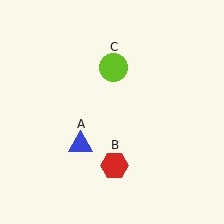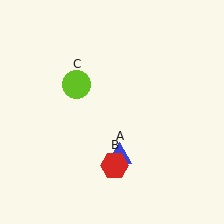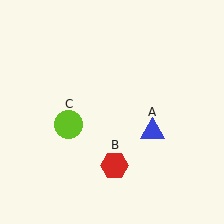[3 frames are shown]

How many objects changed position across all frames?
2 objects changed position: blue triangle (object A), lime circle (object C).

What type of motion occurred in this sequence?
The blue triangle (object A), lime circle (object C) rotated counterclockwise around the center of the scene.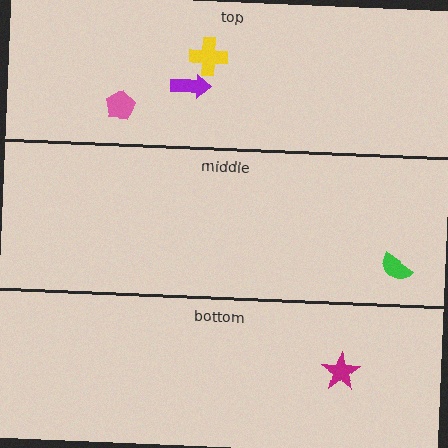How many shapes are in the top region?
3.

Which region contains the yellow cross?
The top region.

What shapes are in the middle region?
The green semicircle.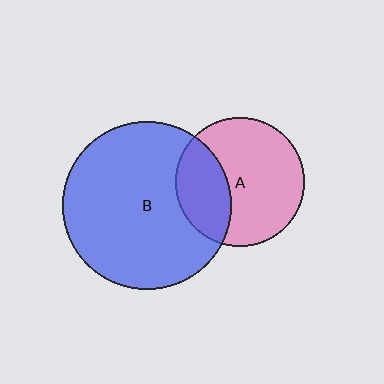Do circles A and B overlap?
Yes.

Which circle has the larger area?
Circle B (blue).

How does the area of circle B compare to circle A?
Approximately 1.7 times.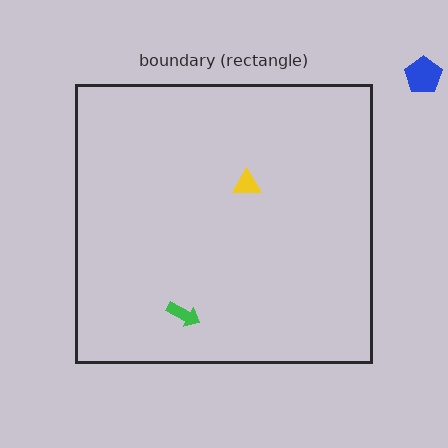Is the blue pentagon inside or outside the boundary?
Outside.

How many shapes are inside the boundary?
2 inside, 1 outside.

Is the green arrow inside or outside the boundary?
Inside.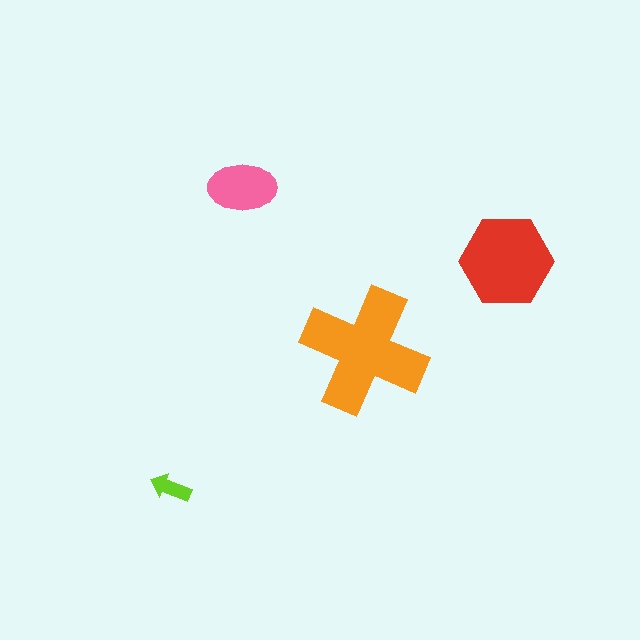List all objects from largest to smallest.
The orange cross, the red hexagon, the pink ellipse, the lime arrow.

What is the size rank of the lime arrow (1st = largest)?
4th.